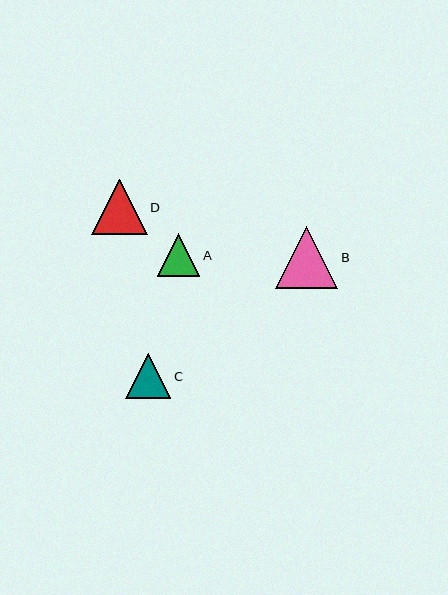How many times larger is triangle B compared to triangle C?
Triangle B is approximately 1.4 times the size of triangle C.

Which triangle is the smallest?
Triangle A is the smallest with a size of approximately 43 pixels.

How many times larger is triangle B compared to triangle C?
Triangle B is approximately 1.4 times the size of triangle C.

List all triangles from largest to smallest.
From largest to smallest: B, D, C, A.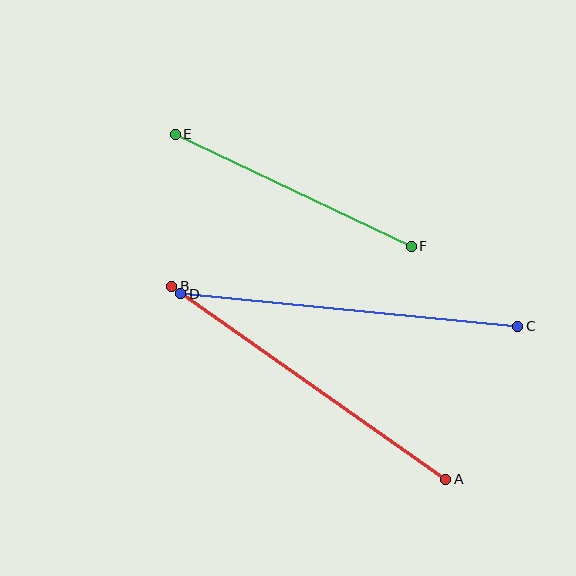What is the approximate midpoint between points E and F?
The midpoint is at approximately (293, 190) pixels.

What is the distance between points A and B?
The distance is approximately 335 pixels.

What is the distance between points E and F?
The distance is approximately 261 pixels.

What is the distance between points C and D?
The distance is approximately 338 pixels.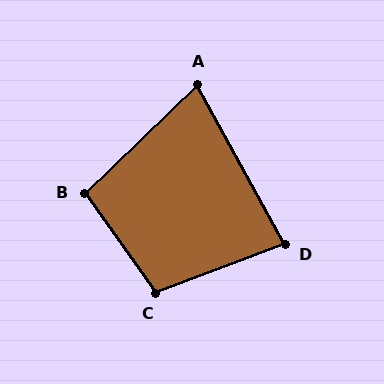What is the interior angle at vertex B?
Approximately 98 degrees (obtuse).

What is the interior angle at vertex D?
Approximately 82 degrees (acute).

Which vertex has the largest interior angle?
C, at approximately 105 degrees.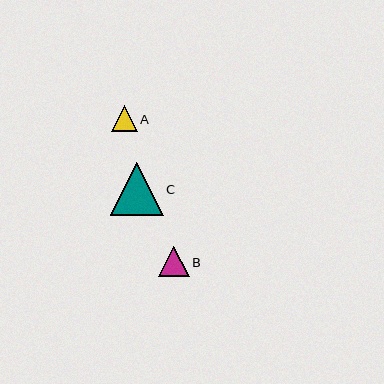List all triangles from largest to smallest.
From largest to smallest: C, B, A.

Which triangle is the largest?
Triangle C is the largest with a size of approximately 53 pixels.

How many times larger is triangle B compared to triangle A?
Triangle B is approximately 1.2 times the size of triangle A.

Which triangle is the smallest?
Triangle A is the smallest with a size of approximately 26 pixels.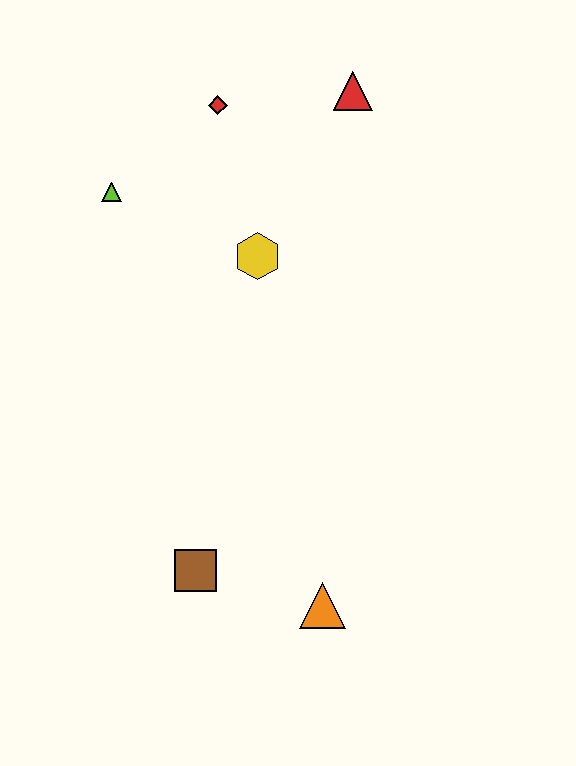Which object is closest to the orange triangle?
The brown square is closest to the orange triangle.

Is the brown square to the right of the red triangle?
No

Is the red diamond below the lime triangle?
No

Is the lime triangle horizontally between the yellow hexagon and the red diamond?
No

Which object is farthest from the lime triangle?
The orange triangle is farthest from the lime triangle.